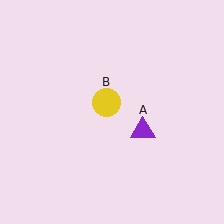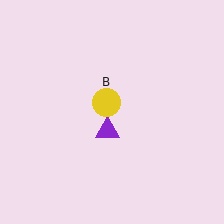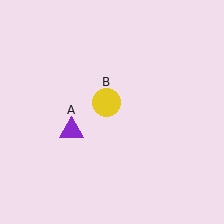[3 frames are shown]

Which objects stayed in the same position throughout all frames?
Yellow circle (object B) remained stationary.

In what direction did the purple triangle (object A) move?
The purple triangle (object A) moved left.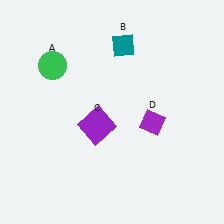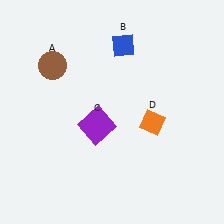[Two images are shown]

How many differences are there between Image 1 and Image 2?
There are 3 differences between the two images.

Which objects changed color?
A changed from green to brown. B changed from teal to blue. D changed from purple to orange.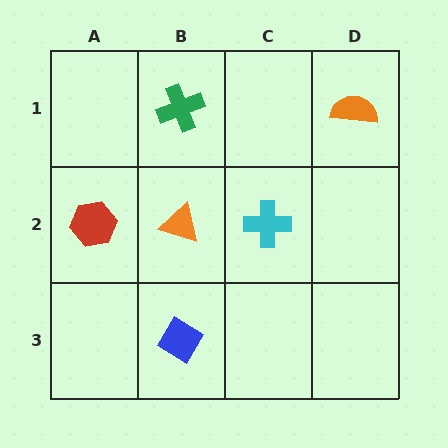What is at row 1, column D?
An orange semicircle.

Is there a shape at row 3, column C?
No, that cell is empty.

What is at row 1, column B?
A green cross.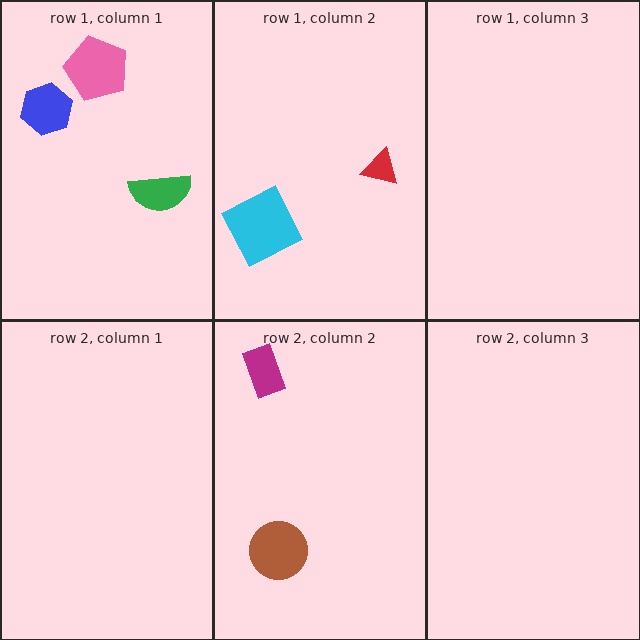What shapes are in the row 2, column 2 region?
The magenta rectangle, the brown circle.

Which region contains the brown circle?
The row 2, column 2 region.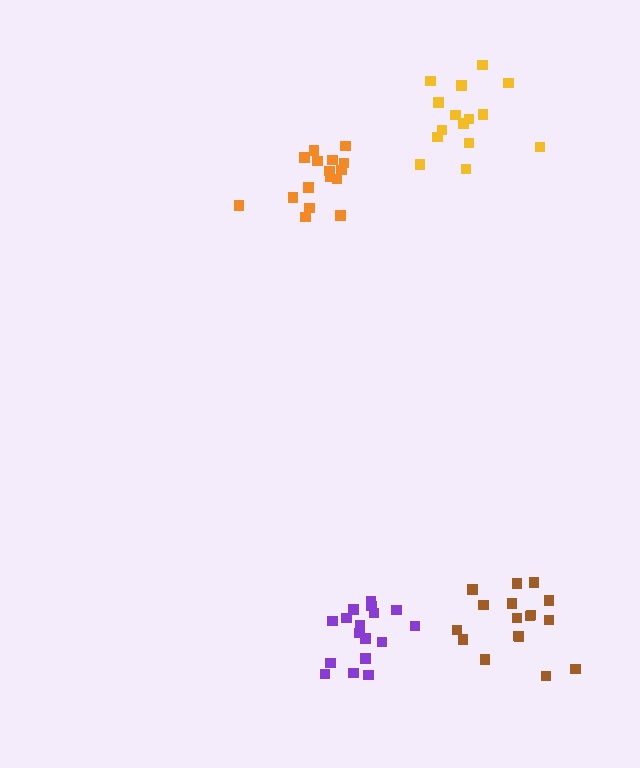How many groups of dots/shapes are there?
There are 4 groups.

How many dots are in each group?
Group 1: 17 dots, Group 2: 15 dots, Group 3: 16 dots, Group 4: 17 dots (65 total).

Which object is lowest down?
The purple cluster is bottommost.